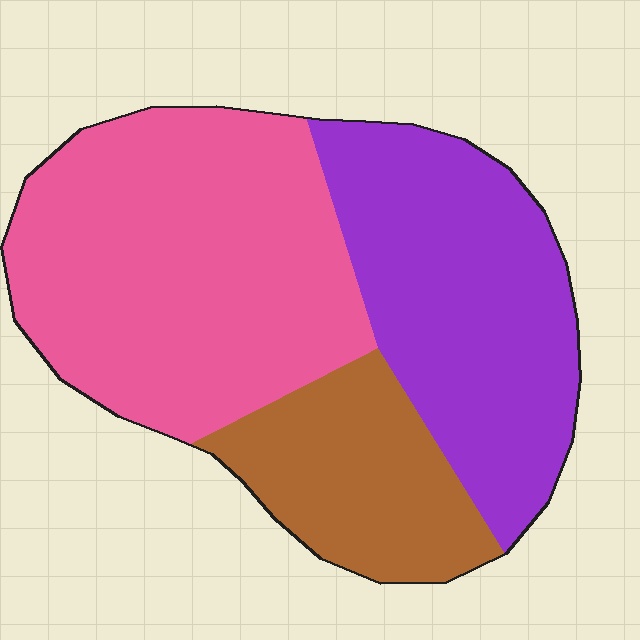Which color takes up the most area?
Pink, at roughly 45%.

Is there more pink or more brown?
Pink.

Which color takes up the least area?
Brown, at roughly 20%.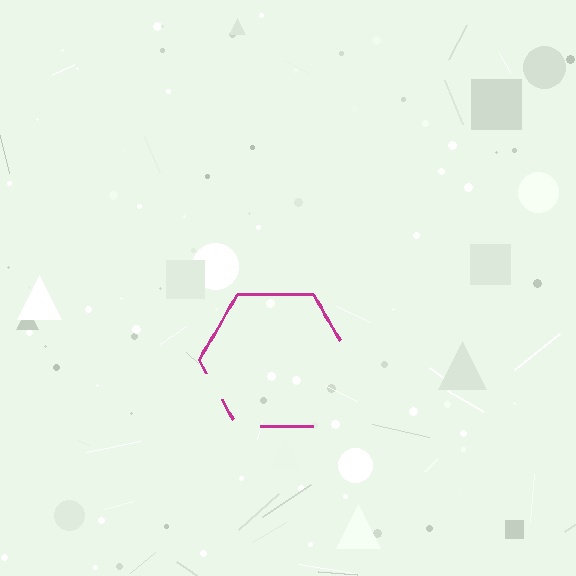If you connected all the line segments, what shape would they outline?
They would outline a hexagon.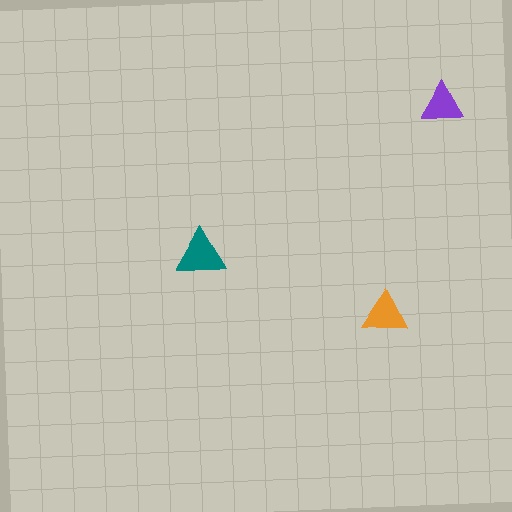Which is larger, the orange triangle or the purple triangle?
The orange one.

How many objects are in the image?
There are 3 objects in the image.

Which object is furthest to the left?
The teal triangle is leftmost.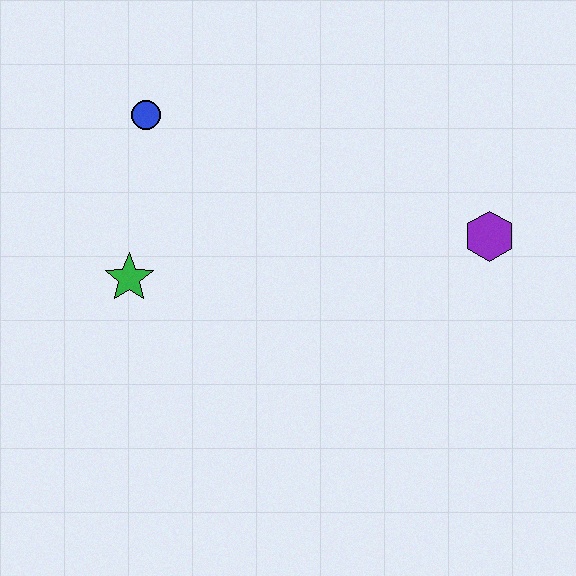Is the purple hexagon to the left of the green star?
No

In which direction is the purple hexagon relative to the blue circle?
The purple hexagon is to the right of the blue circle.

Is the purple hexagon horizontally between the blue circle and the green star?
No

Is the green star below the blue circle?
Yes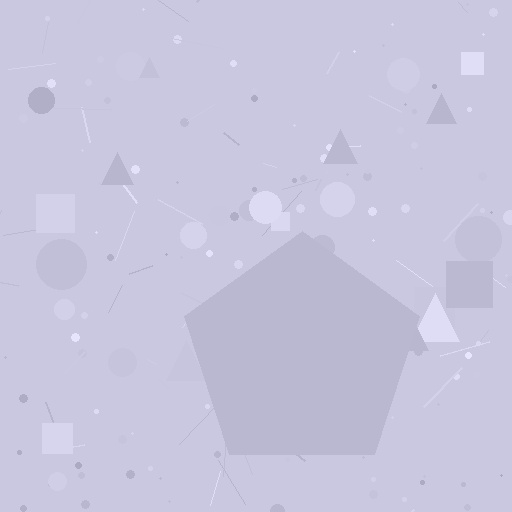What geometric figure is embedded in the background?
A pentagon is embedded in the background.